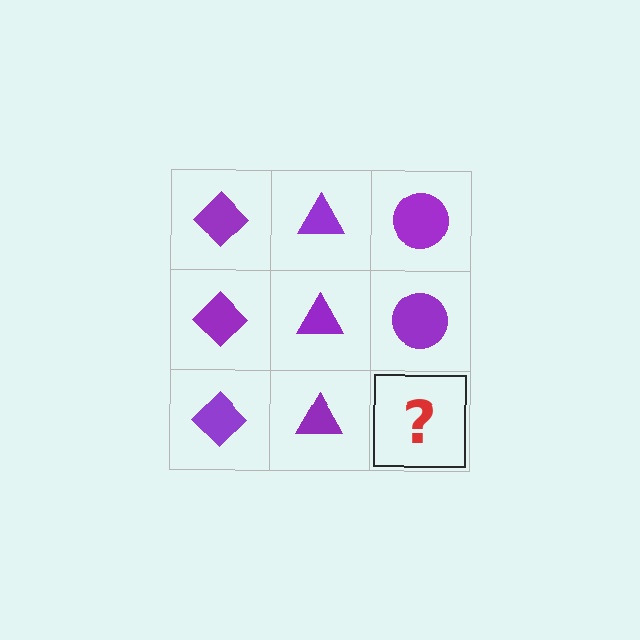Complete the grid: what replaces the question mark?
The question mark should be replaced with a purple circle.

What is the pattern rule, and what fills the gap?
The rule is that each column has a consistent shape. The gap should be filled with a purple circle.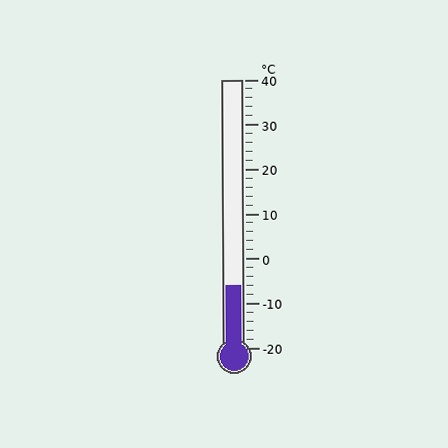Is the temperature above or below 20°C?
The temperature is below 20°C.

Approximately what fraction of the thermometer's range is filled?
The thermometer is filled to approximately 25% of its range.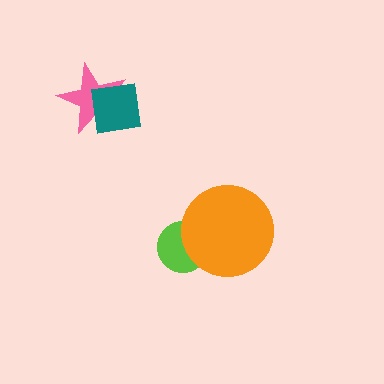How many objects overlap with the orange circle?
1 object overlaps with the orange circle.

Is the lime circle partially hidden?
Yes, it is partially covered by another shape.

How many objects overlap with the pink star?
1 object overlaps with the pink star.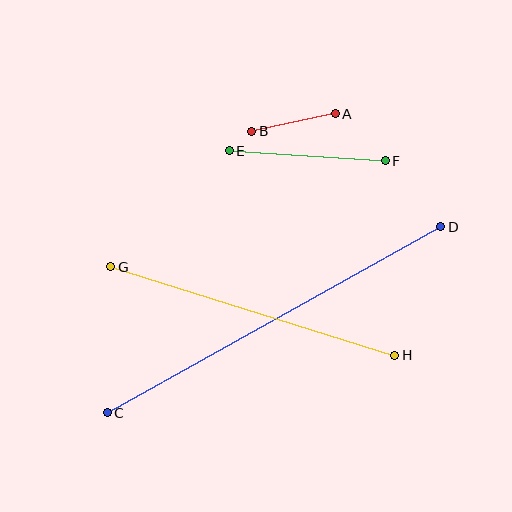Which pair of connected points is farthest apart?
Points C and D are farthest apart.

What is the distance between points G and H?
The distance is approximately 297 pixels.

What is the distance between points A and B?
The distance is approximately 85 pixels.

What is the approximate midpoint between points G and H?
The midpoint is at approximately (253, 311) pixels.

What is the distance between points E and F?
The distance is approximately 156 pixels.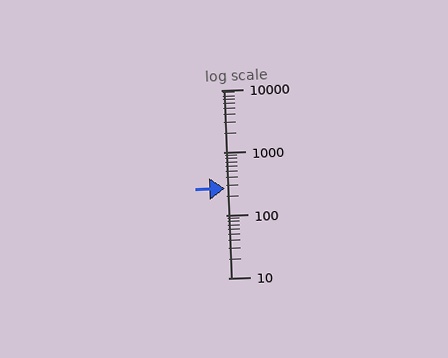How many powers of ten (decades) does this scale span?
The scale spans 3 decades, from 10 to 10000.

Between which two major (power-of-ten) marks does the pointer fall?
The pointer is between 100 and 1000.